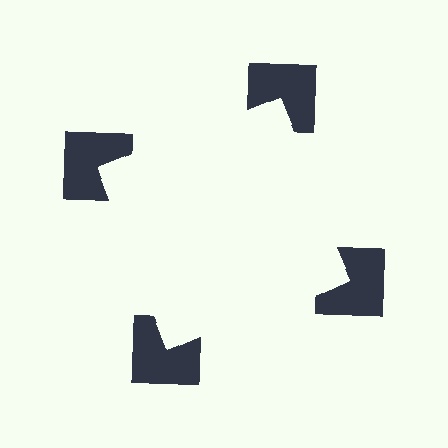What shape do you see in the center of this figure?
An illusory square — its edges are inferred from the aligned wedge cuts in the notched squares, not physically drawn.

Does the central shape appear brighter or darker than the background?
It typically appears slightly brighter than the background, even though no actual brightness change is drawn.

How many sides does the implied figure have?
4 sides.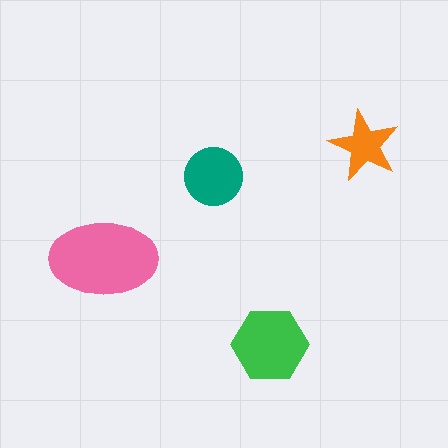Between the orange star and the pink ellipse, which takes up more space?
The pink ellipse.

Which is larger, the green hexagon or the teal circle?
The green hexagon.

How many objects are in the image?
There are 4 objects in the image.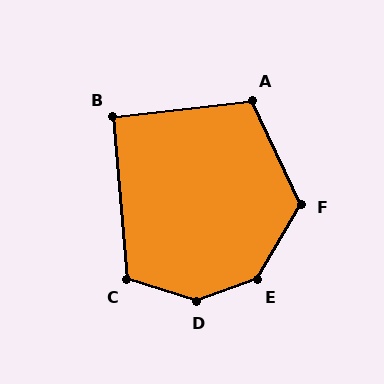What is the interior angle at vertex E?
Approximately 140 degrees (obtuse).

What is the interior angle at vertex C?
Approximately 112 degrees (obtuse).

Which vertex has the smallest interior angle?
B, at approximately 92 degrees.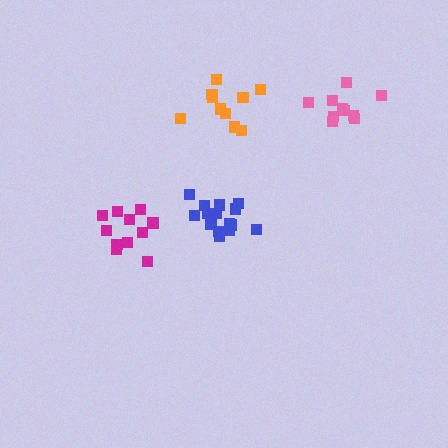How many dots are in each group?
Group 1: 15 dots, Group 2: 10 dots, Group 3: 10 dots, Group 4: 11 dots (46 total).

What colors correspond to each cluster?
The clusters are colored: blue, orange, pink, magenta.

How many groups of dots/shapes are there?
There are 4 groups.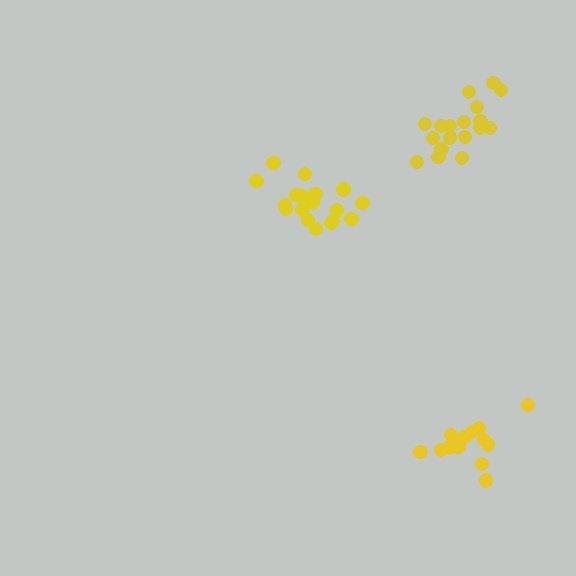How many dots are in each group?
Group 1: 18 dots, Group 2: 18 dots, Group 3: 14 dots (50 total).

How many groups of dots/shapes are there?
There are 3 groups.